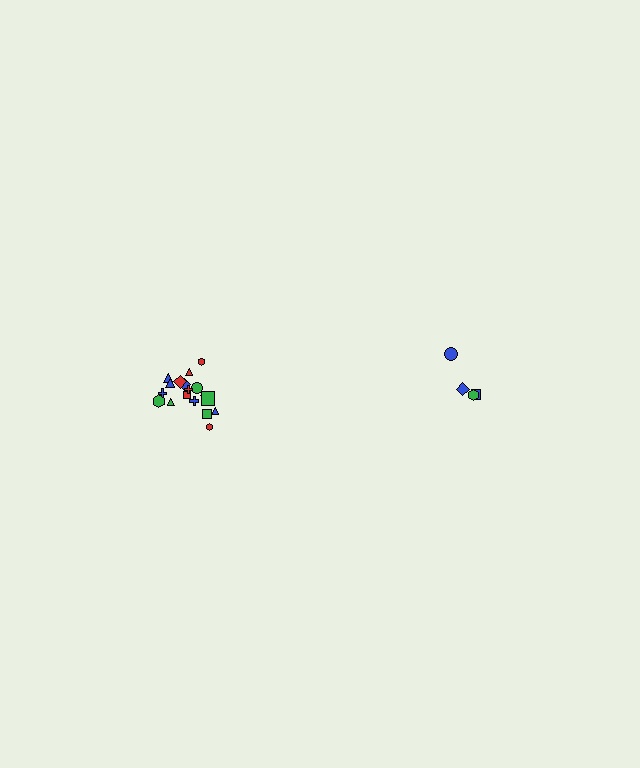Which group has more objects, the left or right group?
The left group.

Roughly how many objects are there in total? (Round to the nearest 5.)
Roughly 20 objects in total.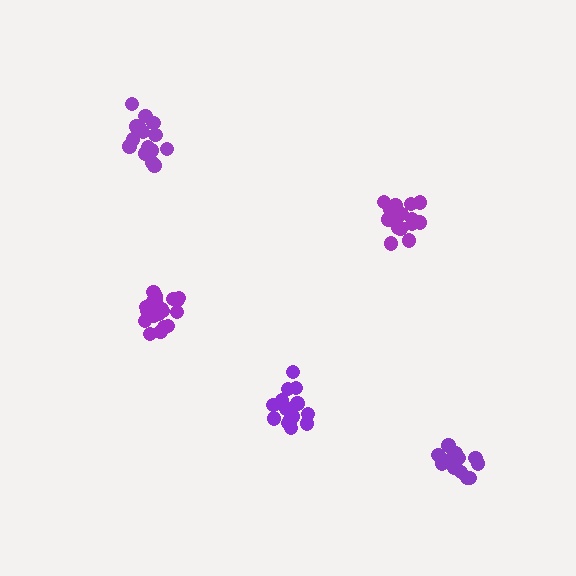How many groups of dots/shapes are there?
There are 5 groups.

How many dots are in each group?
Group 1: 15 dots, Group 2: 20 dots, Group 3: 14 dots, Group 4: 14 dots, Group 5: 16 dots (79 total).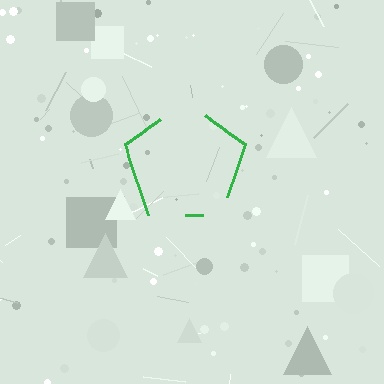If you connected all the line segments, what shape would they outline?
They would outline a pentagon.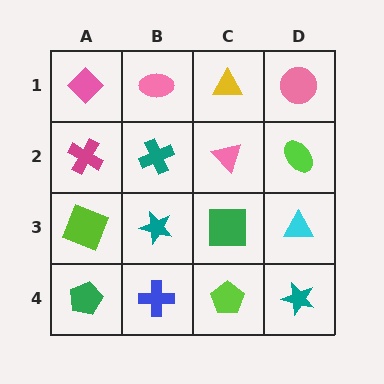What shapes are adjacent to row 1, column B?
A teal cross (row 2, column B), a pink diamond (row 1, column A), a yellow triangle (row 1, column C).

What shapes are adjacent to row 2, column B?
A pink ellipse (row 1, column B), a teal star (row 3, column B), a magenta cross (row 2, column A), a pink triangle (row 2, column C).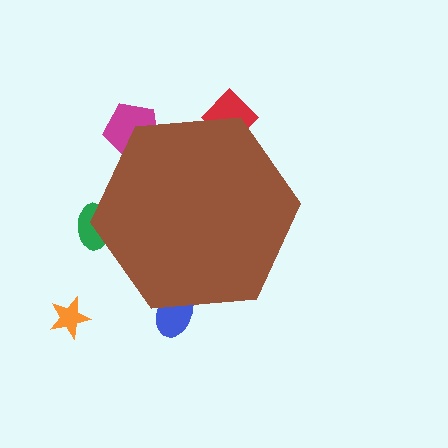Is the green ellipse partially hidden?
Yes, the green ellipse is partially hidden behind the brown hexagon.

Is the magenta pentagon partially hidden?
Yes, the magenta pentagon is partially hidden behind the brown hexagon.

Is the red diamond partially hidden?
Yes, the red diamond is partially hidden behind the brown hexagon.